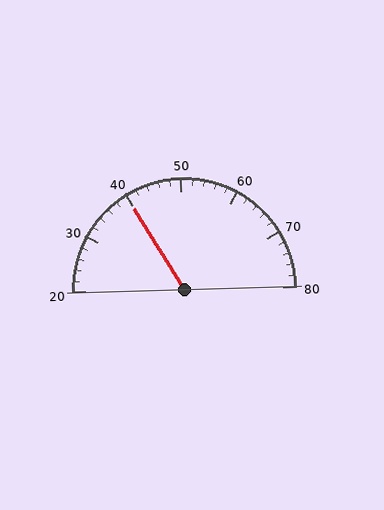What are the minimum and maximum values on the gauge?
The gauge ranges from 20 to 80.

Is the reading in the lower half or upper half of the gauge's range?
The reading is in the lower half of the range (20 to 80).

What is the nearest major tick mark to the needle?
The nearest major tick mark is 40.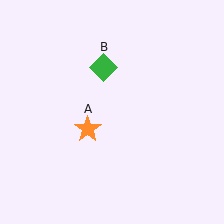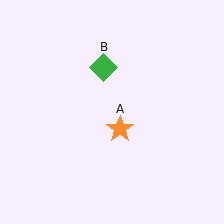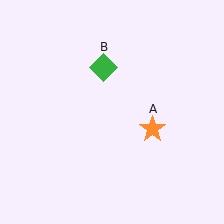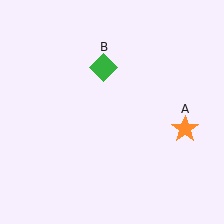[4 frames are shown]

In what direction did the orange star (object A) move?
The orange star (object A) moved right.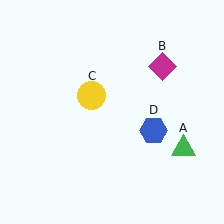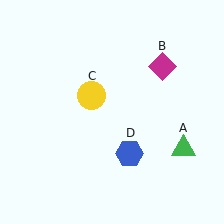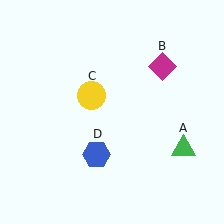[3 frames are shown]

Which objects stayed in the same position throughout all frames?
Green triangle (object A) and magenta diamond (object B) and yellow circle (object C) remained stationary.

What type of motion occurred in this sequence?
The blue hexagon (object D) rotated clockwise around the center of the scene.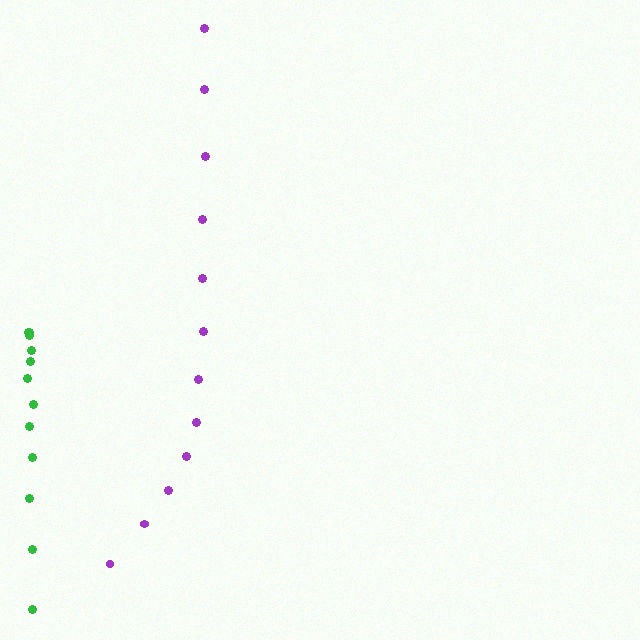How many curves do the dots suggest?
There are 2 distinct paths.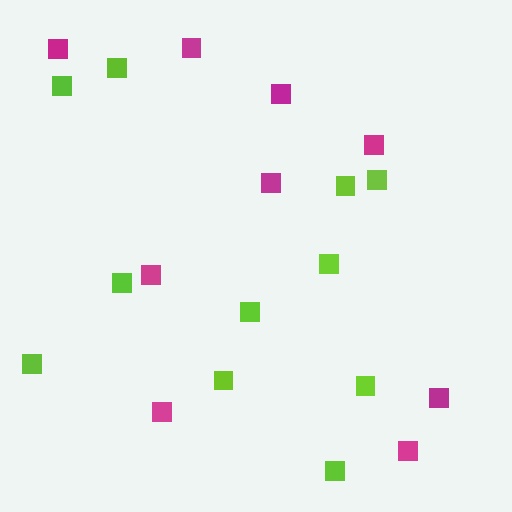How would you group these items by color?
There are 2 groups: one group of magenta squares (9) and one group of lime squares (11).